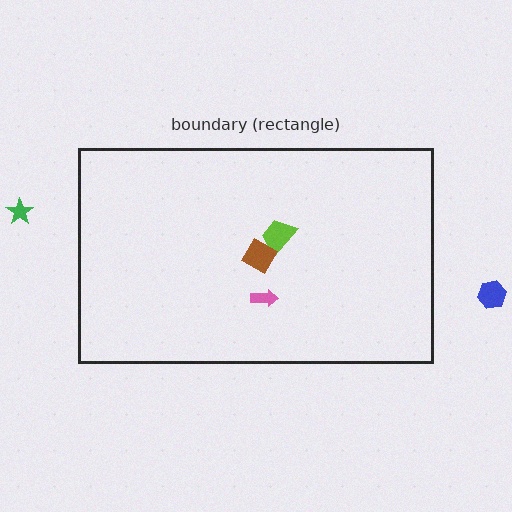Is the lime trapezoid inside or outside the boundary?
Inside.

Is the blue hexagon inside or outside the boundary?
Outside.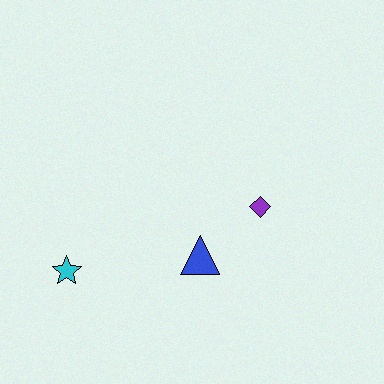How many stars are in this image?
There is 1 star.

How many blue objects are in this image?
There is 1 blue object.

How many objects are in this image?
There are 3 objects.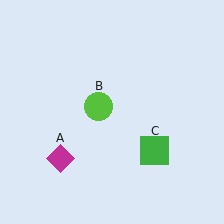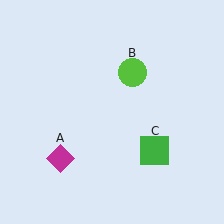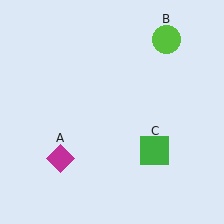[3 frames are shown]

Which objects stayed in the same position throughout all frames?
Magenta diamond (object A) and green square (object C) remained stationary.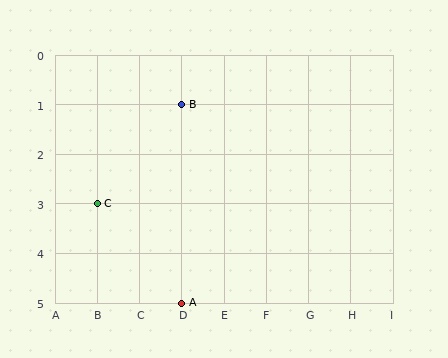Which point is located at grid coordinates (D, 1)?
Point B is at (D, 1).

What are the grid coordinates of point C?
Point C is at grid coordinates (B, 3).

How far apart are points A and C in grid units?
Points A and C are 2 columns and 2 rows apart (about 2.8 grid units diagonally).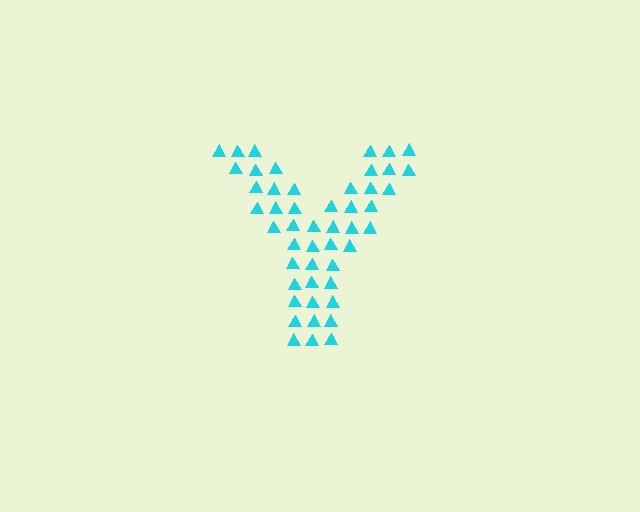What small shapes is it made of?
It is made of small triangles.